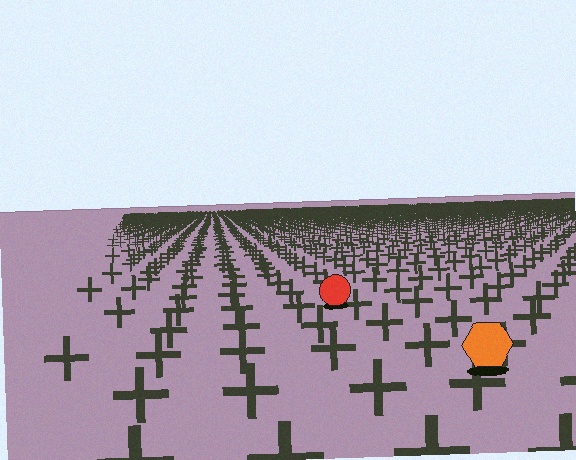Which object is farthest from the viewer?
The red circle is farthest from the viewer. It appears smaller and the ground texture around it is denser.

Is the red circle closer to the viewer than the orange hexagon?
No. The orange hexagon is closer — you can tell from the texture gradient: the ground texture is coarser near it.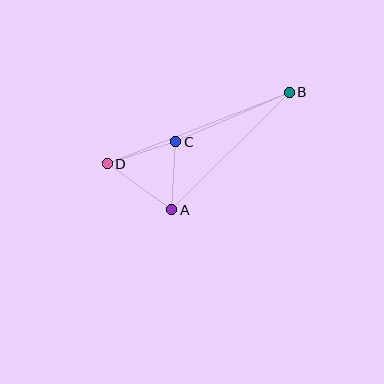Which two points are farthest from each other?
Points B and D are farthest from each other.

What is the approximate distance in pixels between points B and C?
The distance between B and C is approximately 124 pixels.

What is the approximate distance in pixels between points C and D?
The distance between C and D is approximately 72 pixels.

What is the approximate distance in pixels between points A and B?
The distance between A and B is approximately 166 pixels.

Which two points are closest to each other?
Points A and C are closest to each other.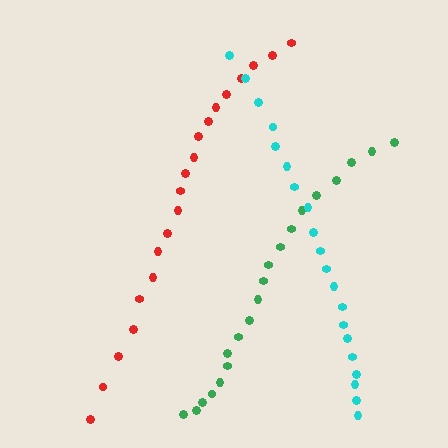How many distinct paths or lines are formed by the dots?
There are 3 distinct paths.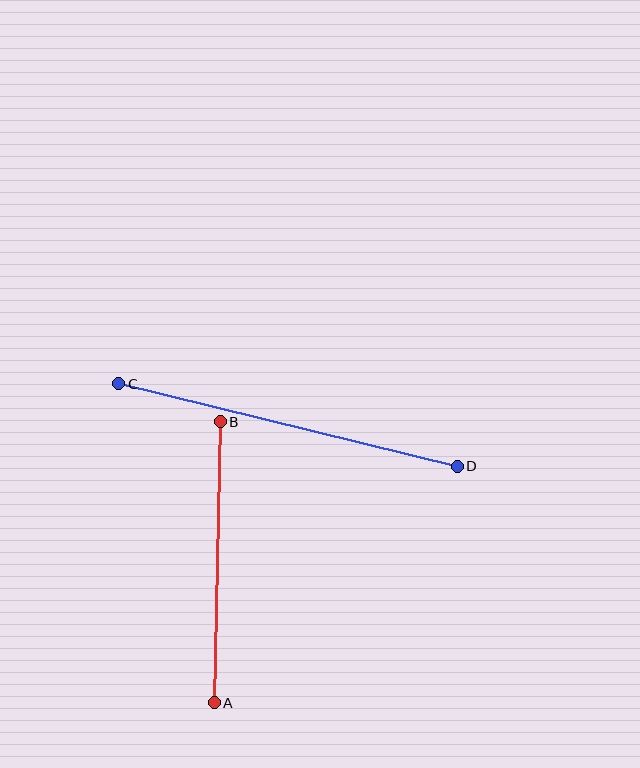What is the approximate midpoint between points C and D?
The midpoint is at approximately (288, 425) pixels.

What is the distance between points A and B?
The distance is approximately 281 pixels.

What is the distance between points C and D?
The distance is approximately 348 pixels.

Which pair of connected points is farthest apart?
Points C and D are farthest apart.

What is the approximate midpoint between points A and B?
The midpoint is at approximately (217, 562) pixels.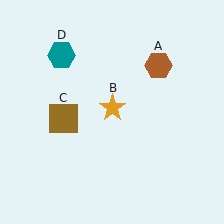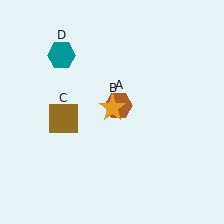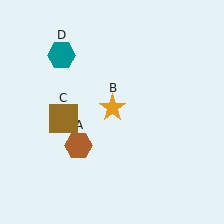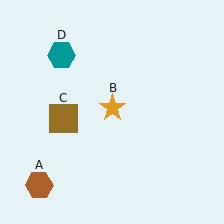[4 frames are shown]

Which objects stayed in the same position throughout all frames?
Orange star (object B) and brown square (object C) and teal hexagon (object D) remained stationary.